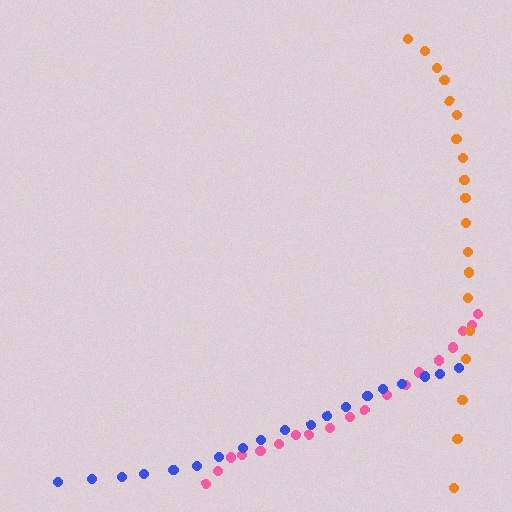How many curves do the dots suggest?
There are 3 distinct paths.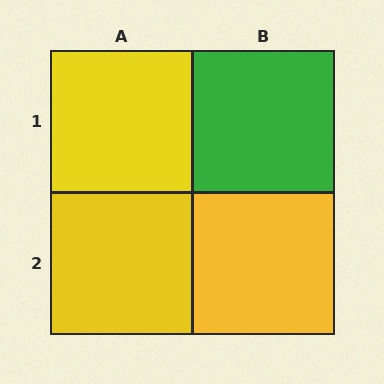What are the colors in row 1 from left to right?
Yellow, green.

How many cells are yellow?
3 cells are yellow.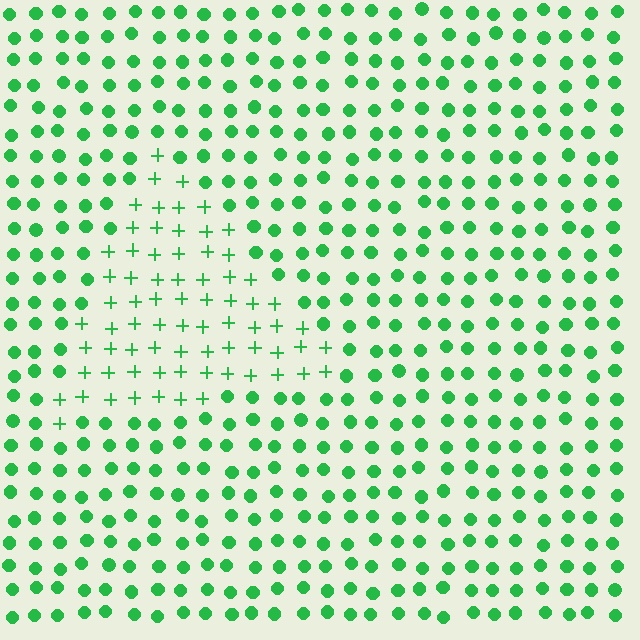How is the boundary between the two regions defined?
The boundary is defined by a change in element shape: plus signs inside vs. circles outside. All elements share the same color and spacing.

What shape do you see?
I see a triangle.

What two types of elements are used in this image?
The image uses plus signs inside the triangle region and circles outside it.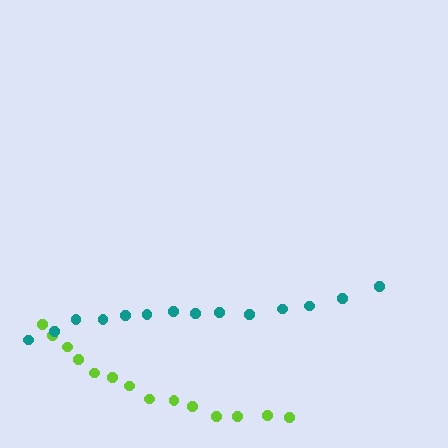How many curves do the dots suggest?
There are 2 distinct paths.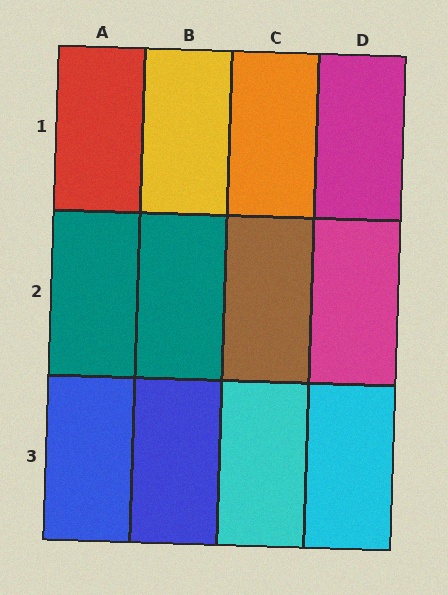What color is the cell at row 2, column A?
Teal.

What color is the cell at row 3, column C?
Cyan.